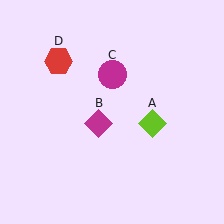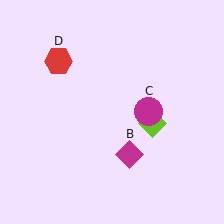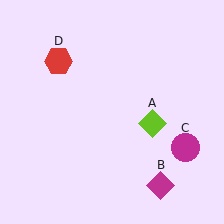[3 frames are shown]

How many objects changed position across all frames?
2 objects changed position: magenta diamond (object B), magenta circle (object C).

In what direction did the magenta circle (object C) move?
The magenta circle (object C) moved down and to the right.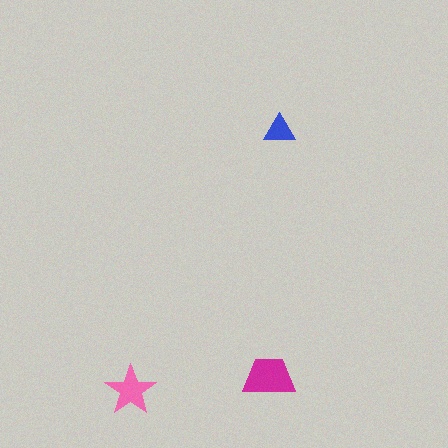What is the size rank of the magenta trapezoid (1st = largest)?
1st.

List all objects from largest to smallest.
The magenta trapezoid, the pink star, the blue triangle.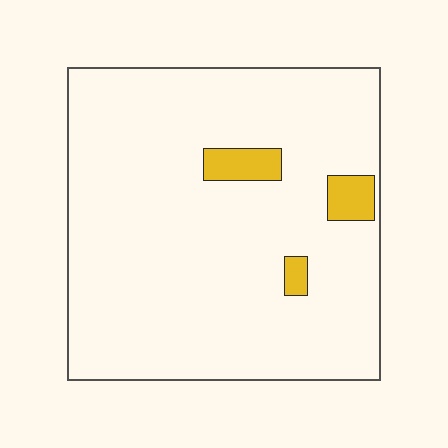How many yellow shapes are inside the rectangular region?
3.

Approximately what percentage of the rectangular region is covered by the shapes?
Approximately 5%.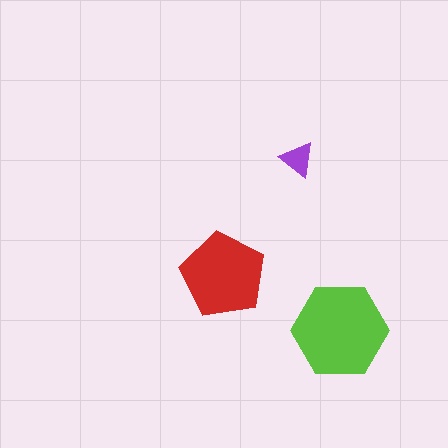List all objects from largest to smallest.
The lime hexagon, the red pentagon, the purple triangle.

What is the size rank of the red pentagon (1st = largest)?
2nd.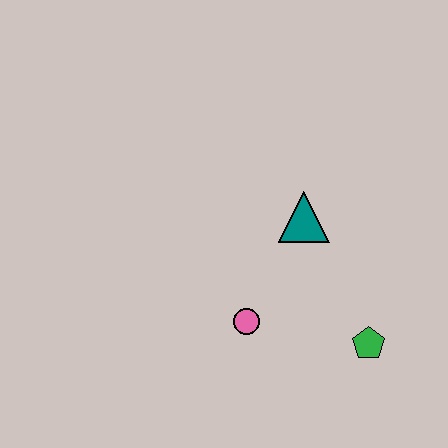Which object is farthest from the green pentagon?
The teal triangle is farthest from the green pentagon.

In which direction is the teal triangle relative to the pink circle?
The teal triangle is above the pink circle.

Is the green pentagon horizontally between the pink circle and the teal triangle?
No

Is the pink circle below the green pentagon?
No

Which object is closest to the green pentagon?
The pink circle is closest to the green pentagon.